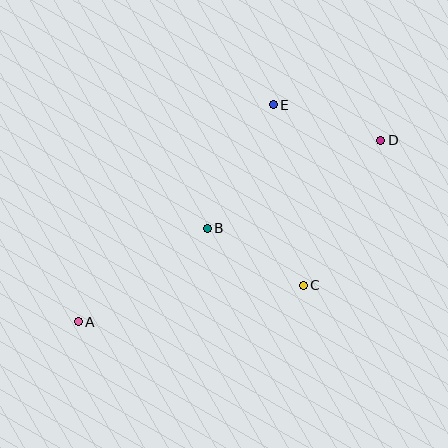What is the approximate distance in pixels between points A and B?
The distance between A and B is approximately 159 pixels.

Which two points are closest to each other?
Points B and C are closest to each other.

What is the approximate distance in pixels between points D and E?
The distance between D and E is approximately 113 pixels.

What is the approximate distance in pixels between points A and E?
The distance between A and E is approximately 291 pixels.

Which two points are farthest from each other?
Points A and D are farthest from each other.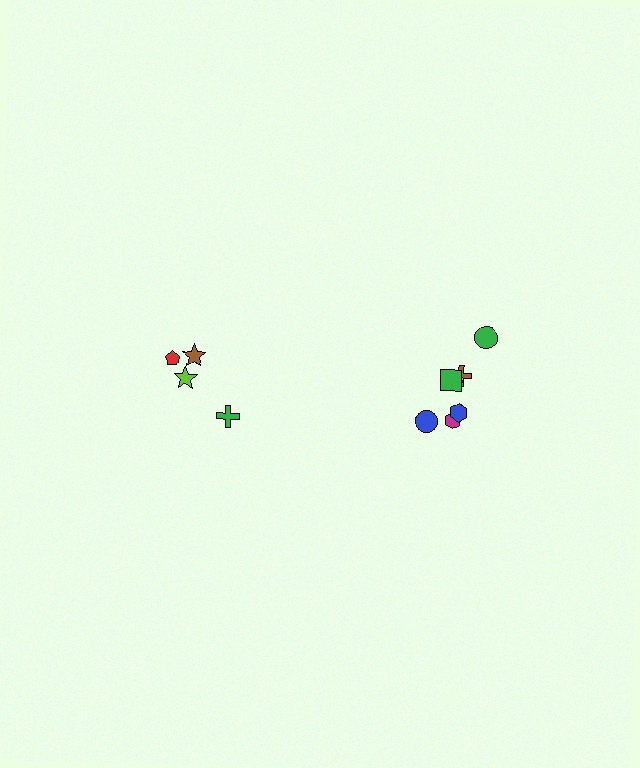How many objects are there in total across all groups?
There are 11 objects.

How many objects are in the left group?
There are 4 objects.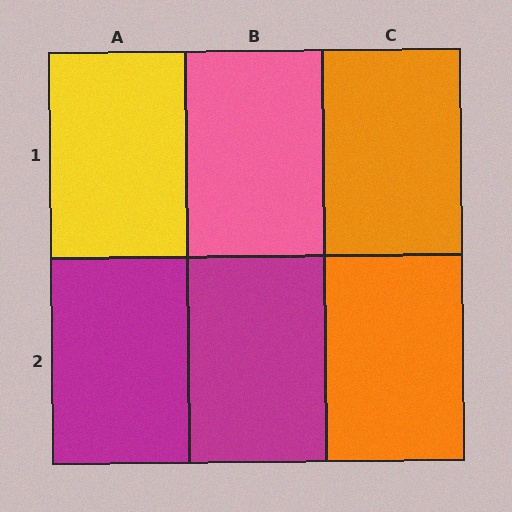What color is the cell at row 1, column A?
Yellow.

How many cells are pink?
1 cell is pink.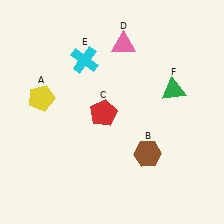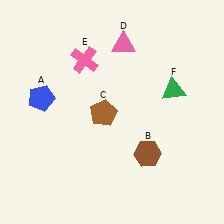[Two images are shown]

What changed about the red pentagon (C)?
In Image 1, C is red. In Image 2, it changed to brown.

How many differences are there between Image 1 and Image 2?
There are 3 differences between the two images.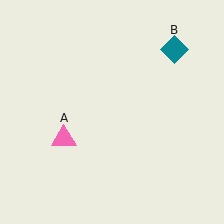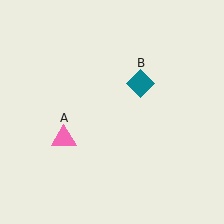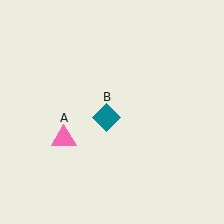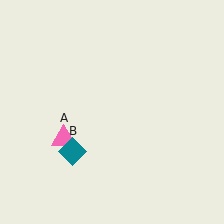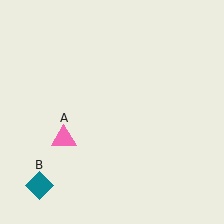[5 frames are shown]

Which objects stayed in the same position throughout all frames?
Pink triangle (object A) remained stationary.